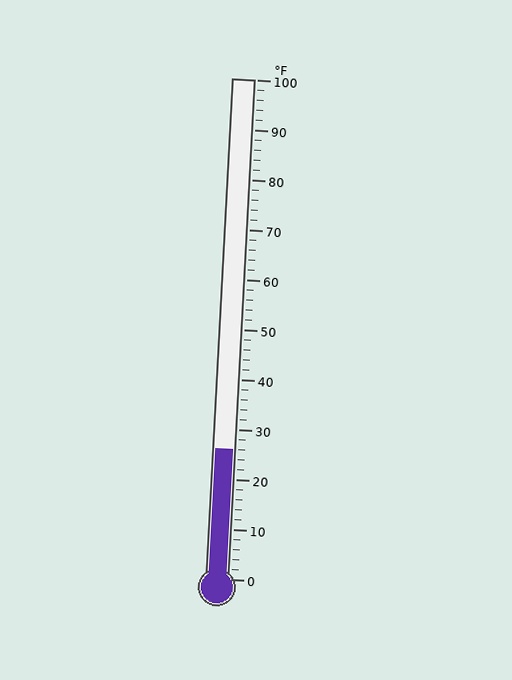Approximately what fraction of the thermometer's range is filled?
The thermometer is filled to approximately 25% of its range.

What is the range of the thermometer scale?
The thermometer scale ranges from 0°F to 100°F.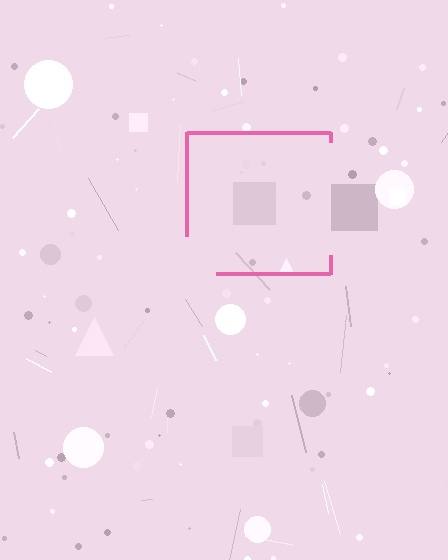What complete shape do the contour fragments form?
The contour fragments form a square.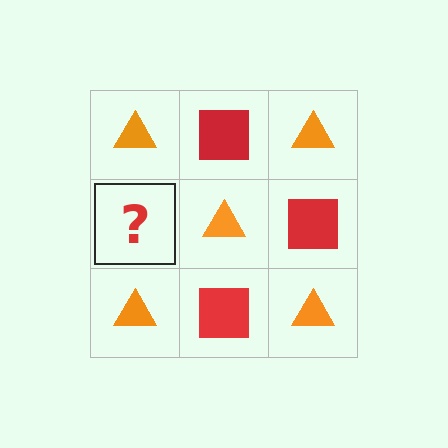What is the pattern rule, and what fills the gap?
The rule is that it alternates orange triangle and red square in a checkerboard pattern. The gap should be filled with a red square.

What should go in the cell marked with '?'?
The missing cell should contain a red square.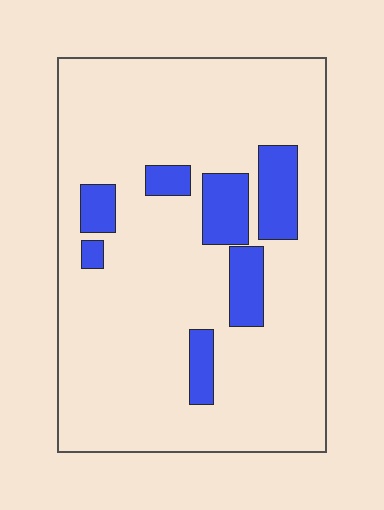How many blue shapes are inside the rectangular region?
7.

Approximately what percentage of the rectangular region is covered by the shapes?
Approximately 15%.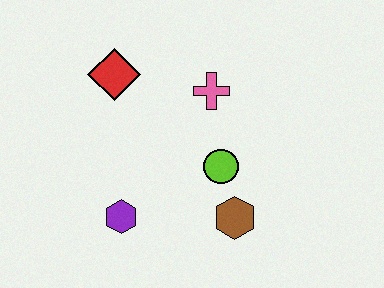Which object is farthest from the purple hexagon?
The pink cross is farthest from the purple hexagon.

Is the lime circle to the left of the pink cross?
No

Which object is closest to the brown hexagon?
The lime circle is closest to the brown hexagon.